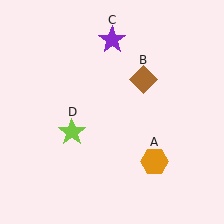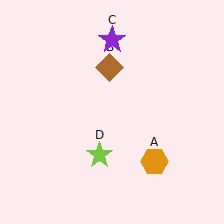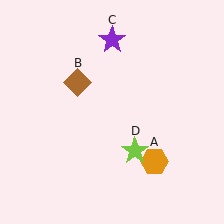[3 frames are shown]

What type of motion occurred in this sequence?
The brown diamond (object B), lime star (object D) rotated counterclockwise around the center of the scene.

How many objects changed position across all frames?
2 objects changed position: brown diamond (object B), lime star (object D).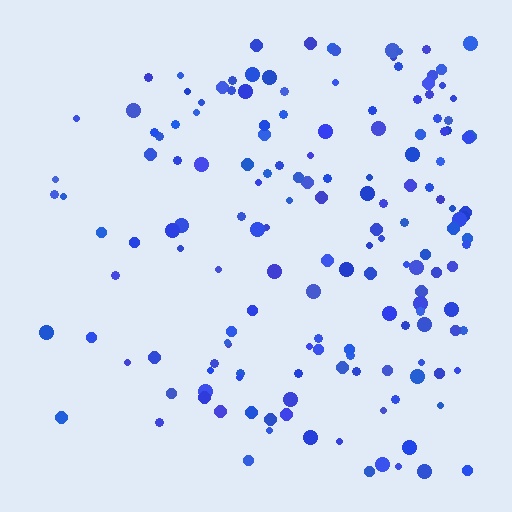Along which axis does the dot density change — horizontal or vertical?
Horizontal.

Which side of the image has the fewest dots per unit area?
The left.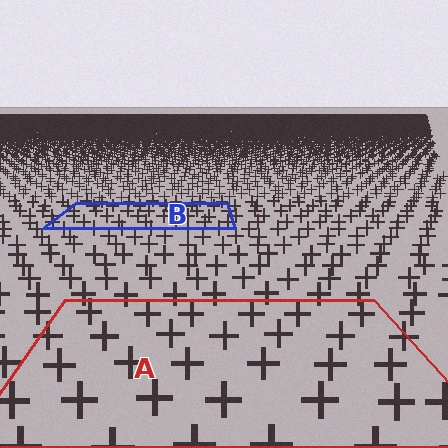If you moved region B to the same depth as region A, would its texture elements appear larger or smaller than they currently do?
They would appear larger. At a closer depth, the same texture elements are projected at a bigger on-screen size.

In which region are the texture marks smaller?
The texture marks are smaller in region B, because it is farther away.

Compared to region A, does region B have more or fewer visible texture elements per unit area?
Region B has more texture elements per unit area — they are packed more densely because it is farther away.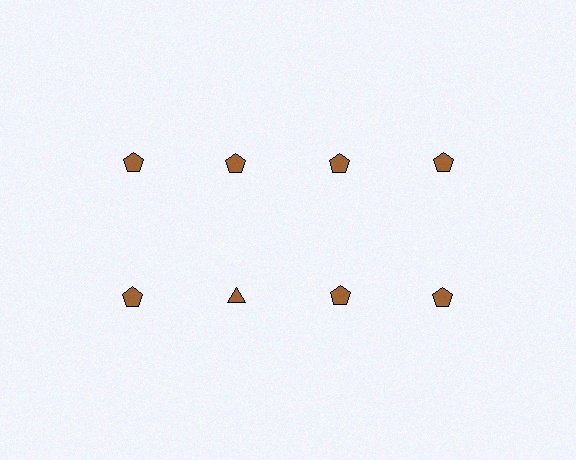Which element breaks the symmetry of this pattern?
The brown triangle in the second row, second from left column breaks the symmetry. All other shapes are brown pentagons.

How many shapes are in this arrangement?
There are 8 shapes arranged in a grid pattern.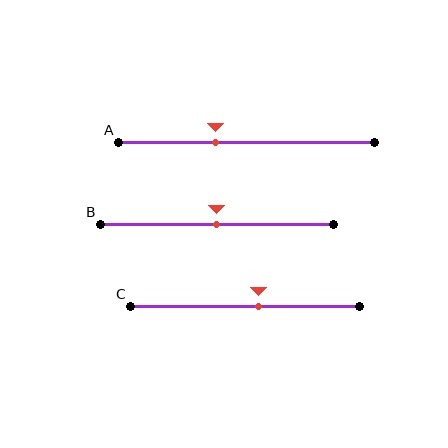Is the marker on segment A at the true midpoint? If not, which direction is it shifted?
No, the marker on segment A is shifted to the left by about 12% of the segment length.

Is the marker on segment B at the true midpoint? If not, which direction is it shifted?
Yes, the marker on segment B is at the true midpoint.